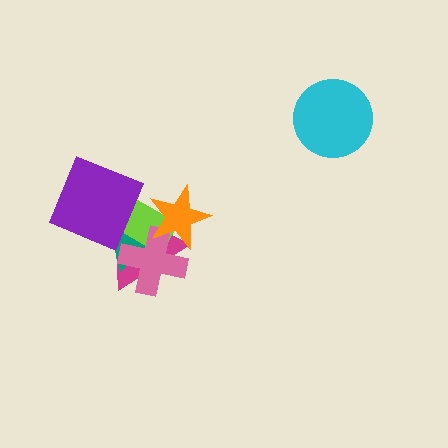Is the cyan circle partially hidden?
No, no other shape covers it.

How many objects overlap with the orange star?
3 objects overlap with the orange star.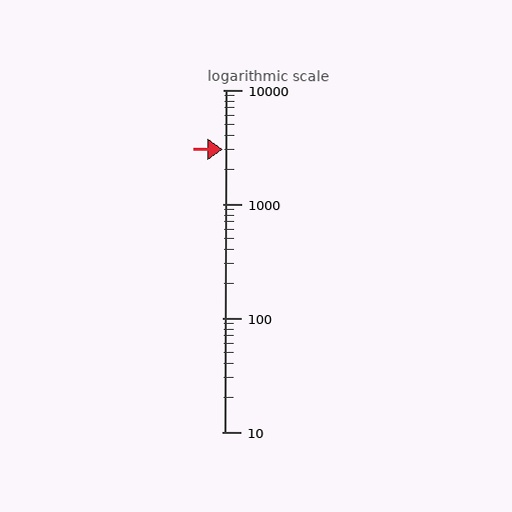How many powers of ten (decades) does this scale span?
The scale spans 3 decades, from 10 to 10000.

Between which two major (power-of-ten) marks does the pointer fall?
The pointer is between 1000 and 10000.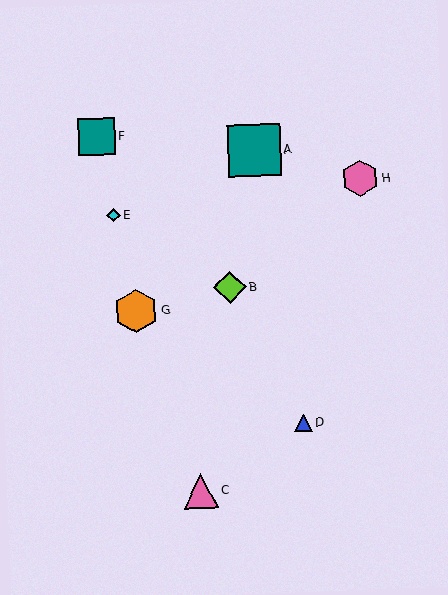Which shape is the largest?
The teal square (labeled A) is the largest.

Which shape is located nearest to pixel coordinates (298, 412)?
The blue triangle (labeled D) at (303, 423) is nearest to that location.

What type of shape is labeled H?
Shape H is a pink hexagon.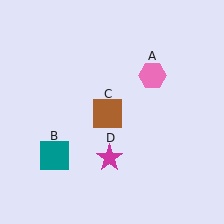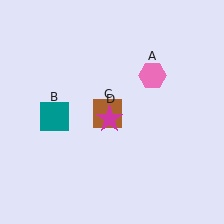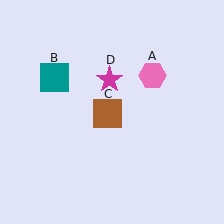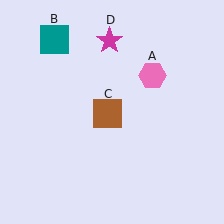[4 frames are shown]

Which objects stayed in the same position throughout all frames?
Pink hexagon (object A) and brown square (object C) remained stationary.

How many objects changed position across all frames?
2 objects changed position: teal square (object B), magenta star (object D).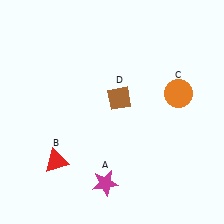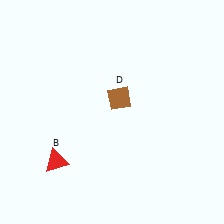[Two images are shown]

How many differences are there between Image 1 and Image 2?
There are 2 differences between the two images.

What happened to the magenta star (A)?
The magenta star (A) was removed in Image 2. It was in the bottom-left area of Image 1.